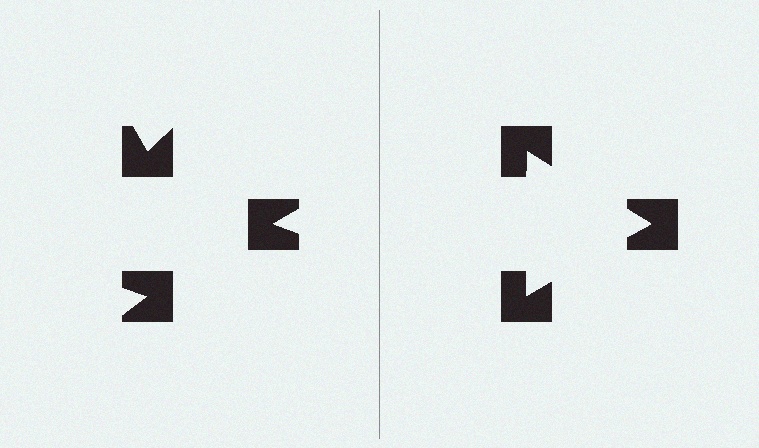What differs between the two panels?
The notched squares are positioned identically on both sides; only the wedge orientations differ. On the right they align to a triangle; on the left they are misaligned.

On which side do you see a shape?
An illusory triangle appears on the right side. On the left side the wedge cuts are rotated, so no coherent shape forms.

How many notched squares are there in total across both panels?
6 — 3 on each side.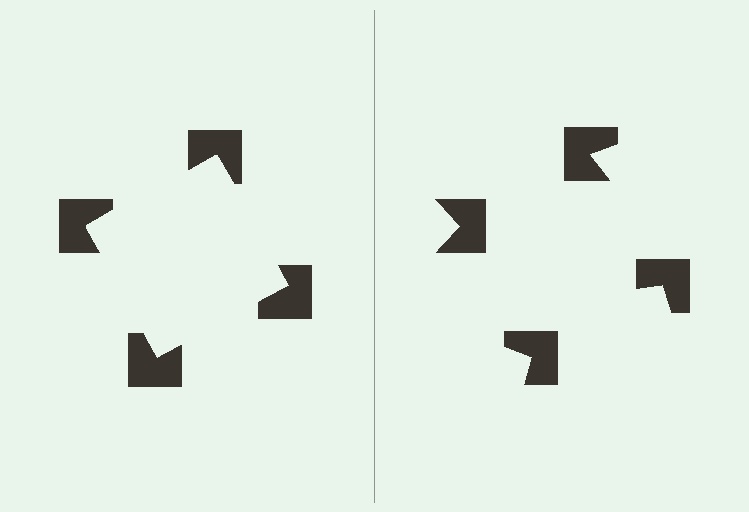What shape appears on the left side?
An illusory square.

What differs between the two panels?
The notched squares are positioned identically on both sides; only the wedge orientations differ. On the left they align to a square; on the right they are misaligned.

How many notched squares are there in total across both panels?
8 — 4 on each side.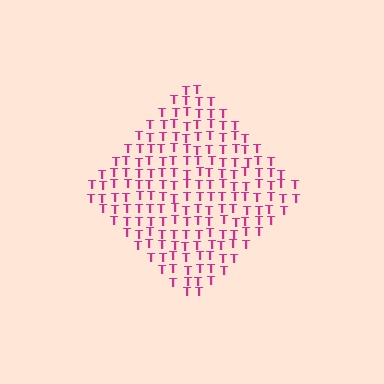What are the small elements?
The small elements are letter T's.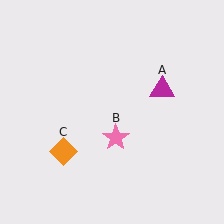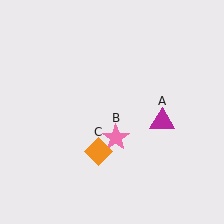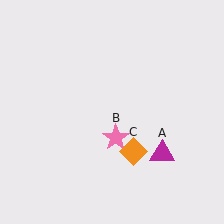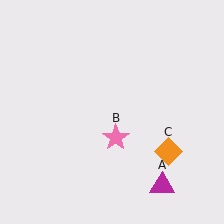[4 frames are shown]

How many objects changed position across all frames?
2 objects changed position: magenta triangle (object A), orange diamond (object C).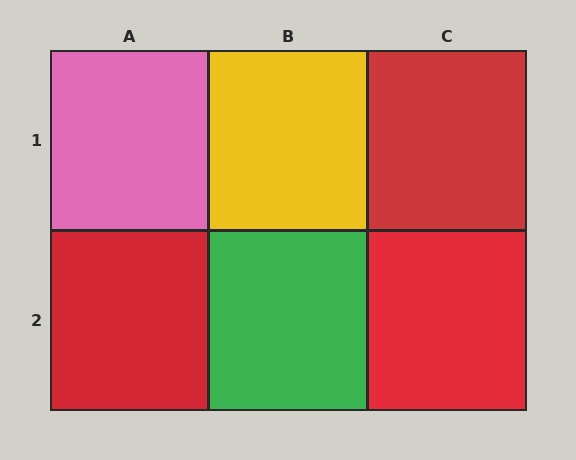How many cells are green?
1 cell is green.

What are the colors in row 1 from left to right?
Pink, yellow, red.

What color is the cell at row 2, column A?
Red.